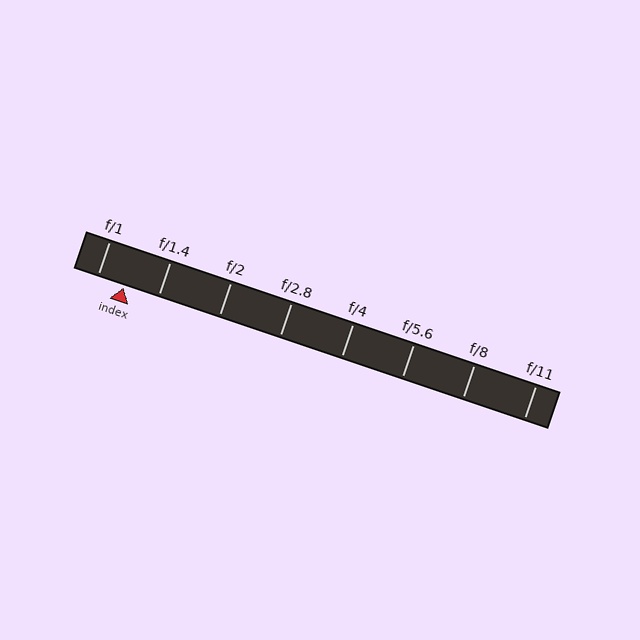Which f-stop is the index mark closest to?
The index mark is closest to f/1.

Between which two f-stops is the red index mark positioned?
The index mark is between f/1 and f/1.4.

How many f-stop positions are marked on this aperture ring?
There are 8 f-stop positions marked.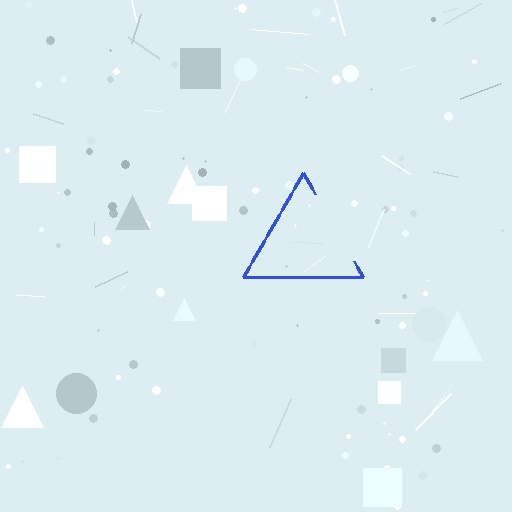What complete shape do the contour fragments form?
The contour fragments form a triangle.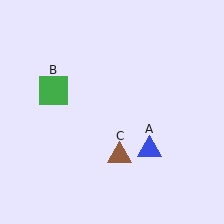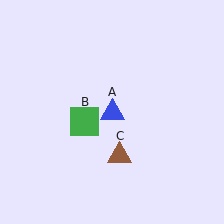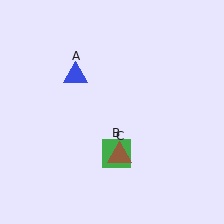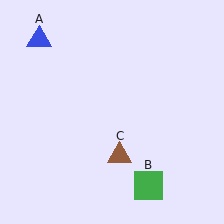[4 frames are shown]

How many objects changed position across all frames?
2 objects changed position: blue triangle (object A), green square (object B).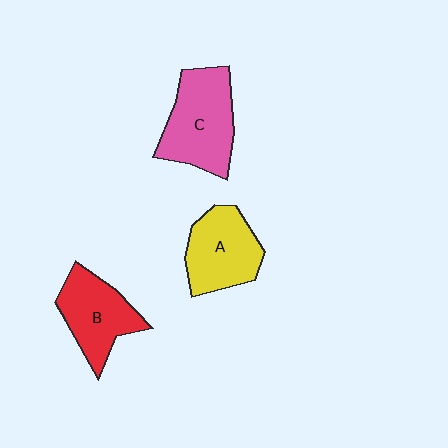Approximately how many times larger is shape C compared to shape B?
Approximately 1.2 times.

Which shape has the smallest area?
Shape B (red).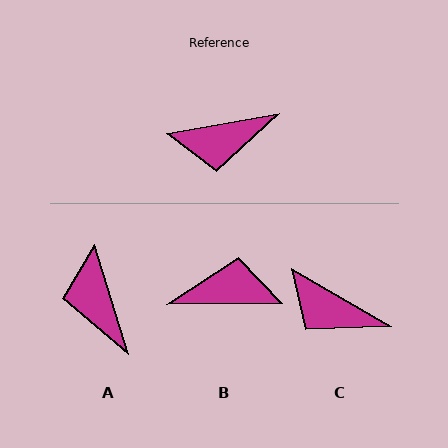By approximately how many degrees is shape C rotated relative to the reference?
Approximately 40 degrees clockwise.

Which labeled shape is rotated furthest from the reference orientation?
B, about 171 degrees away.